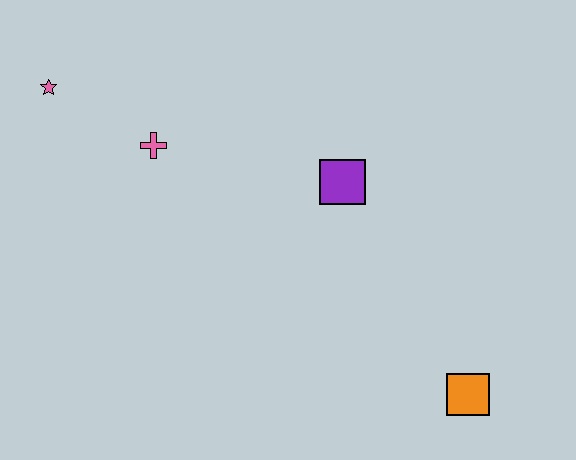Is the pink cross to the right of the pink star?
Yes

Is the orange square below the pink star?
Yes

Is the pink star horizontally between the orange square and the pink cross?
No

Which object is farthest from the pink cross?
The orange square is farthest from the pink cross.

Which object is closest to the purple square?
The pink cross is closest to the purple square.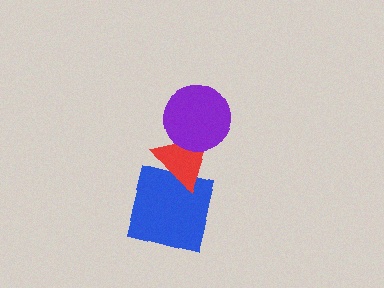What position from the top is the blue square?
The blue square is 3rd from the top.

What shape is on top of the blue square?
The red triangle is on top of the blue square.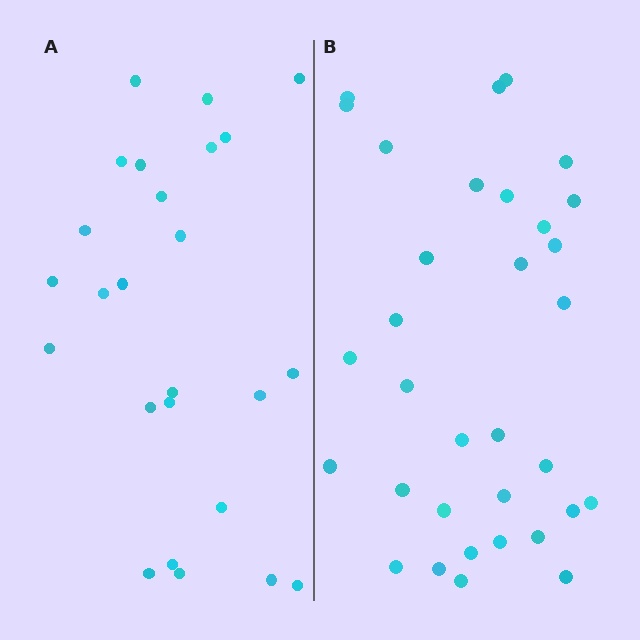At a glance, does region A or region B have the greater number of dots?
Region B (the right region) has more dots.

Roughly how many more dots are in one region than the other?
Region B has roughly 8 or so more dots than region A.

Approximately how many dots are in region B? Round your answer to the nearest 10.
About 30 dots. (The exact count is 33, which rounds to 30.)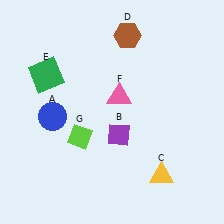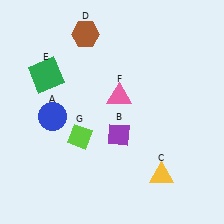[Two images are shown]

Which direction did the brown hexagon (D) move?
The brown hexagon (D) moved left.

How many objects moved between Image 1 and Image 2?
1 object moved between the two images.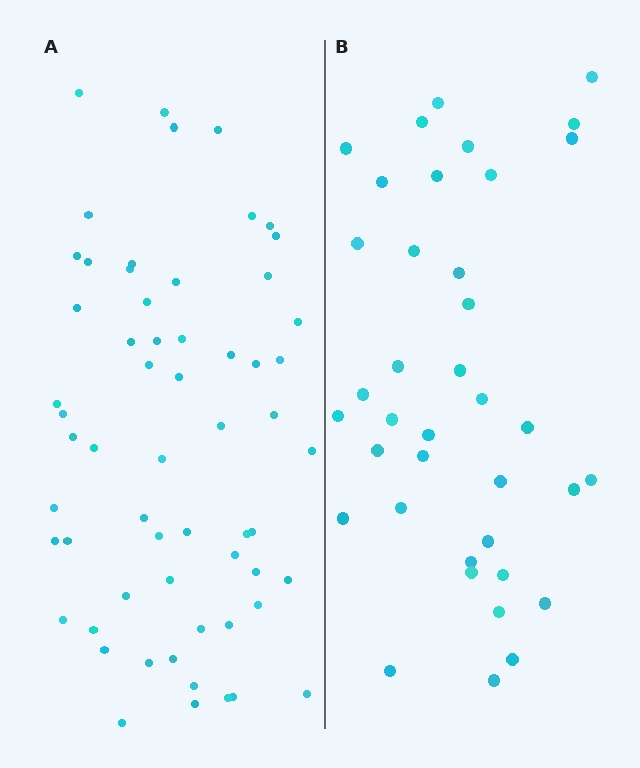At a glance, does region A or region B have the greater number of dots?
Region A (the left region) has more dots.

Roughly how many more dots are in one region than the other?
Region A has approximately 20 more dots than region B.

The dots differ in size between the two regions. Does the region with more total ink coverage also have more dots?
No. Region B has more total ink coverage because its dots are larger, but region A actually contains more individual dots. Total area can be misleading — the number of items is what matters here.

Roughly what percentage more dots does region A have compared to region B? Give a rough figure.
About 60% more.